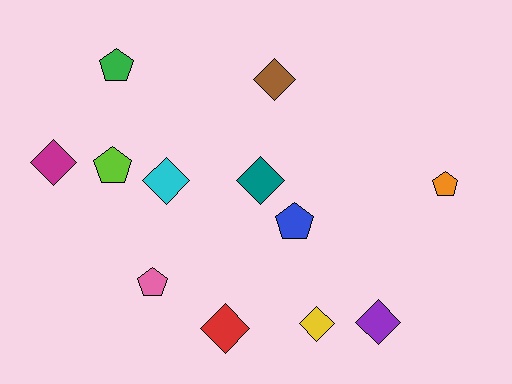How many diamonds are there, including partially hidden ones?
There are 7 diamonds.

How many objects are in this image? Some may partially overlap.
There are 12 objects.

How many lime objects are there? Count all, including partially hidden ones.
There is 1 lime object.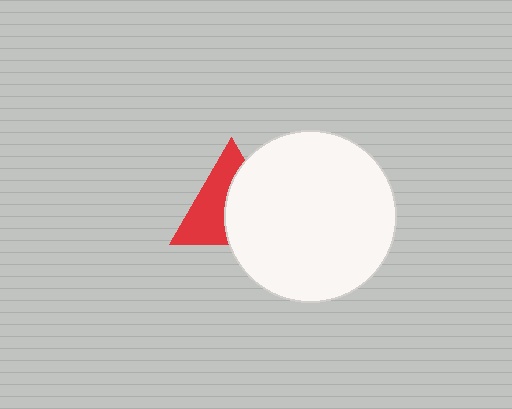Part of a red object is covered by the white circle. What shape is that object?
It is a triangle.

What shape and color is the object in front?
The object in front is a white circle.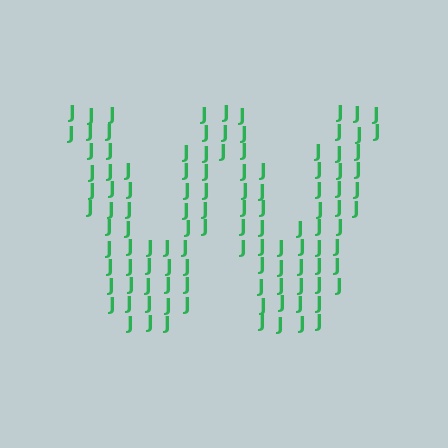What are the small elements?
The small elements are letter J's.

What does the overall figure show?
The overall figure shows the letter W.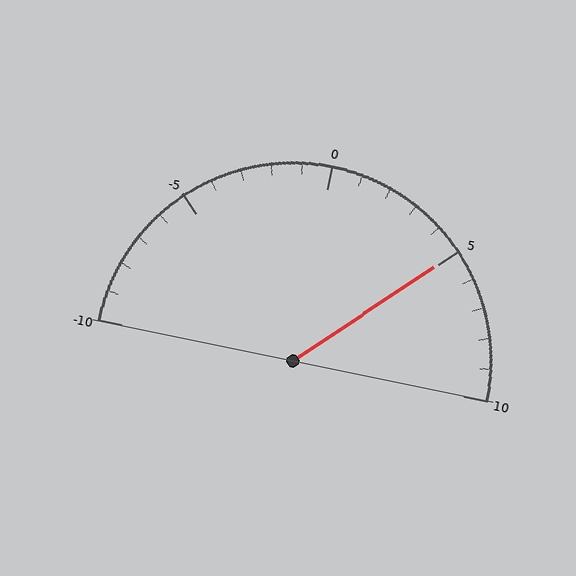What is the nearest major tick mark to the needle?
The nearest major tick mark is 5.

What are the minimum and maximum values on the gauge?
The gauge ranges from -10 to 10.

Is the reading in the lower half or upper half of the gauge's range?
The reading is in the upper half of the range (-10 to 10).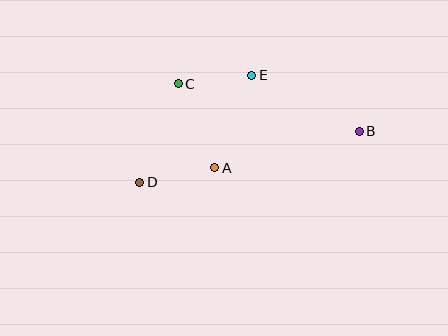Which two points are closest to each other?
Points C and E are closest to each other.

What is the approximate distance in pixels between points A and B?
The distance between A and B is approximately 149 pixels.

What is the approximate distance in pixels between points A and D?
The distance between A and D is approximately 76 pixels.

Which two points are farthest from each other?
Points B and D are farthest from each other.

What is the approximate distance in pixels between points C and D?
The distance between C and D is approximately 105 pixels.